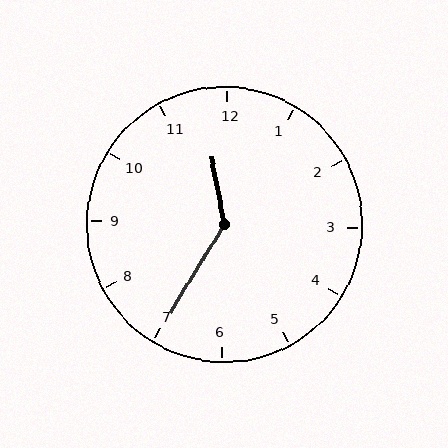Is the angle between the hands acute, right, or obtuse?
It is obtuse.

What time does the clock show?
11:35.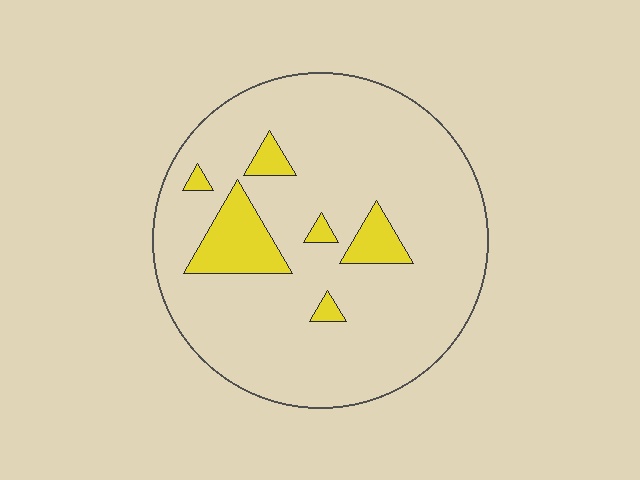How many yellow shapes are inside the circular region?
6.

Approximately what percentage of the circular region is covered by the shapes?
Approximately 10%.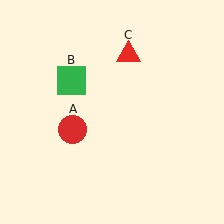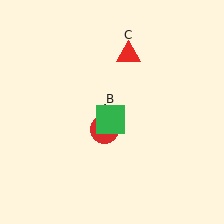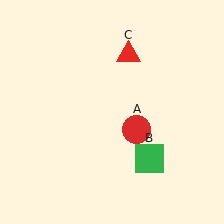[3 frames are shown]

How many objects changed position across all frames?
2 objects changed position: red circle (object A), green square (object B).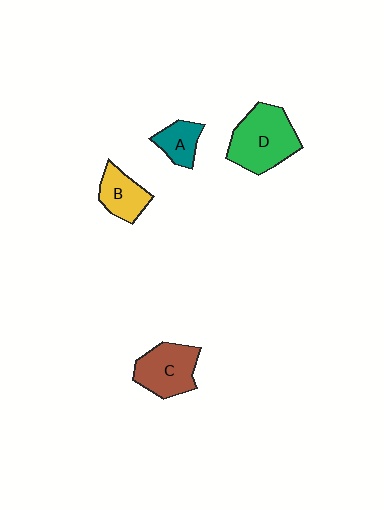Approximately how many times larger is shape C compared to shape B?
Approximately 1.4 times.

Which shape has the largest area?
Shape D (green).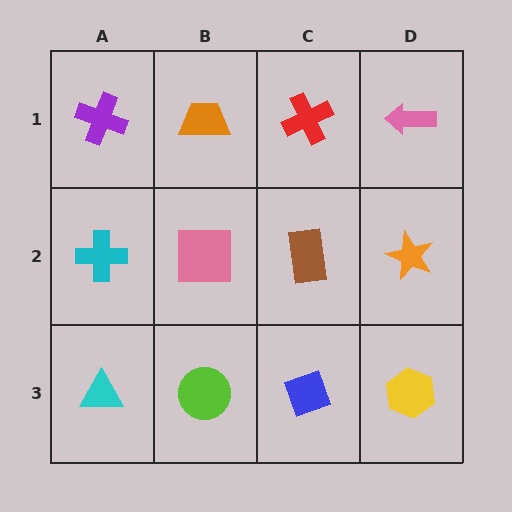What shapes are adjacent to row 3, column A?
A cyan cross (row 2, column A), a lime circle (row 3, column B).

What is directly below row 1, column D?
An orange star.